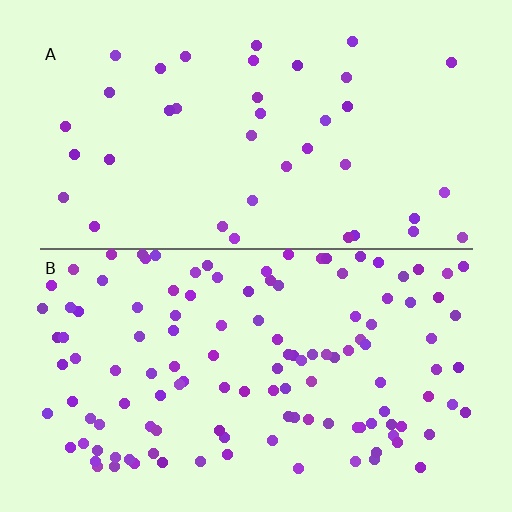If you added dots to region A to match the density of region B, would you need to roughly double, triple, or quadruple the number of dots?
Approximately triple.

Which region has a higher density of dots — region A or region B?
B (the bottom).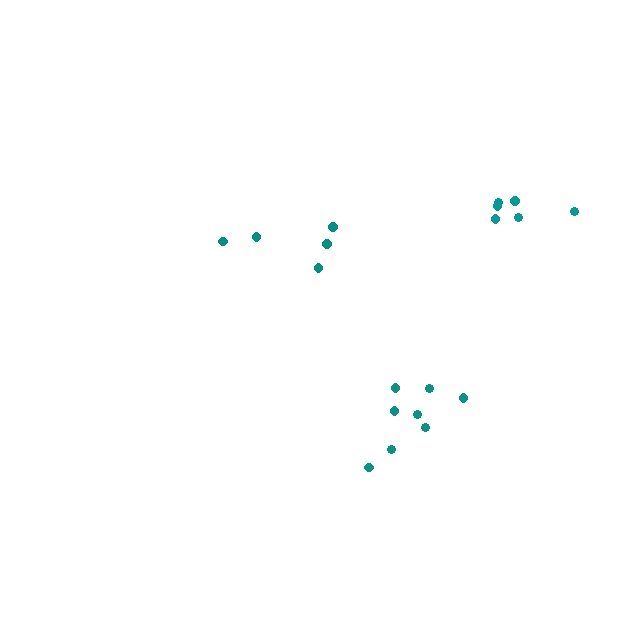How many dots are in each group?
Group 1: 8 dots, Group 2: 5 dots, Group 3: 6 dots (19 total).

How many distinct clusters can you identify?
There are 3 distinct clusters.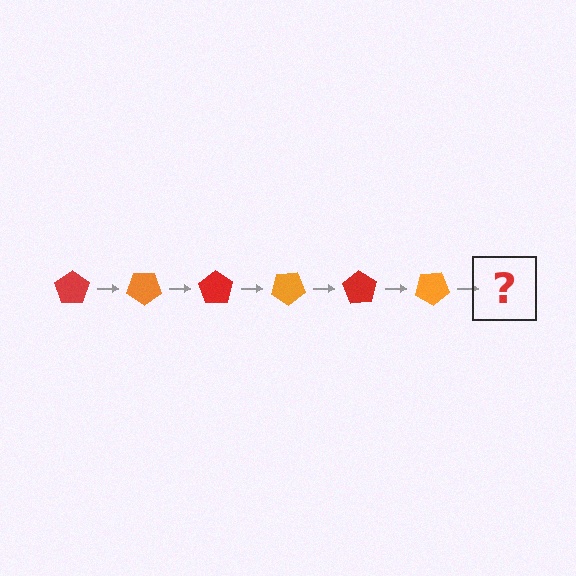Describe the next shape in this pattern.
It should be a red pentagon, rotated 210 degrees from the start.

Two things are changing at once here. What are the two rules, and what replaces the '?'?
The two rules are that it rotates 35 degrees each step and the color cycles through red and orange. The '?' should be a red pentagon, rotated 210 degrees from the start.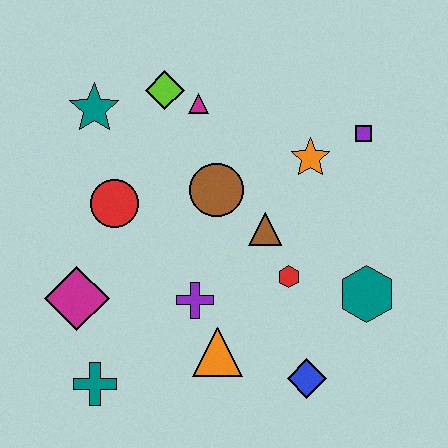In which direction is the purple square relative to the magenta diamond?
The purple square is to the right of the magenta diamond.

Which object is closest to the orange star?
The purple square is closest to the orange star.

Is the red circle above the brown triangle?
Yes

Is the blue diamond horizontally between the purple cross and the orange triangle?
No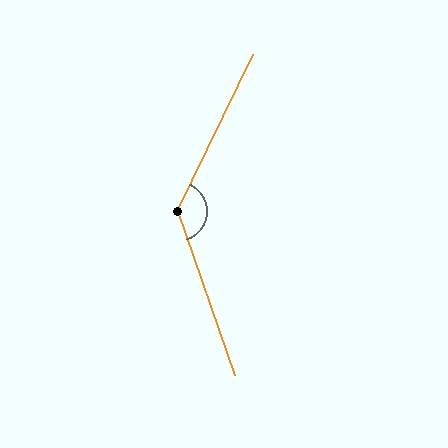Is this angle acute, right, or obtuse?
It is obtuse.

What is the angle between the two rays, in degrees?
Approximately 135 degrees.